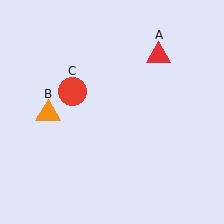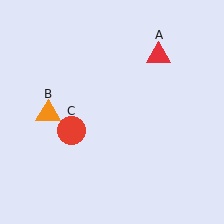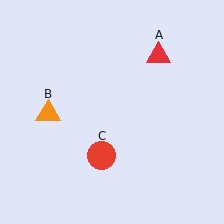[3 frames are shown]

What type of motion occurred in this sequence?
The red circle (object C) rotated counterclockwise around the center of the scene.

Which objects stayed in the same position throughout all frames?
Red triangle (object A) and orange triangle (object B) remained stationary.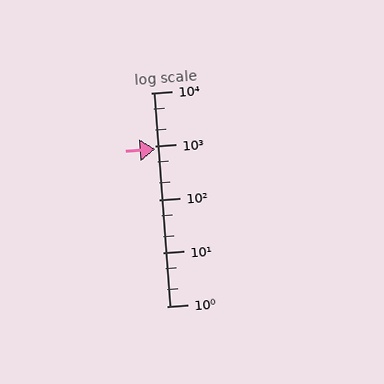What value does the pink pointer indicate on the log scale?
The pointer indicates approximately 870.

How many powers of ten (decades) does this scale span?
The scale spans 4 decades, from 1 to 10000.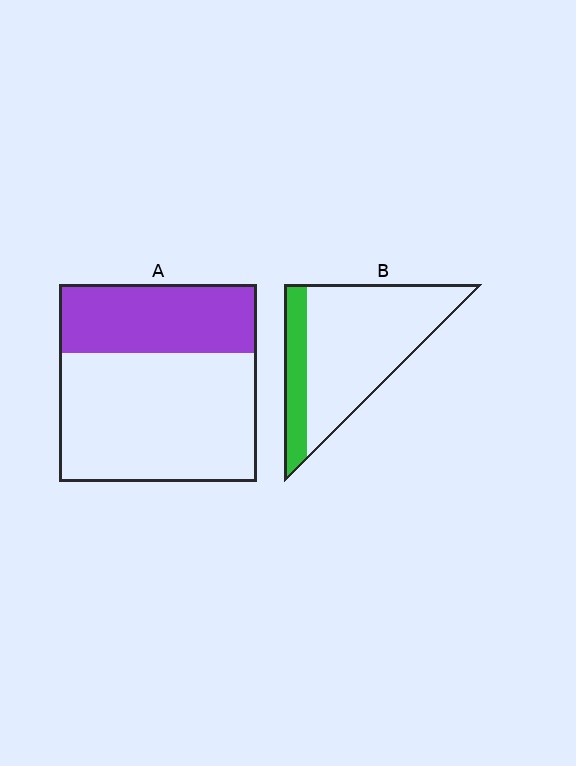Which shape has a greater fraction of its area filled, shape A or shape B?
Shape A.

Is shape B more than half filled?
No.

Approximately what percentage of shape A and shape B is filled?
A is approximately 35% and B is approximately 20%.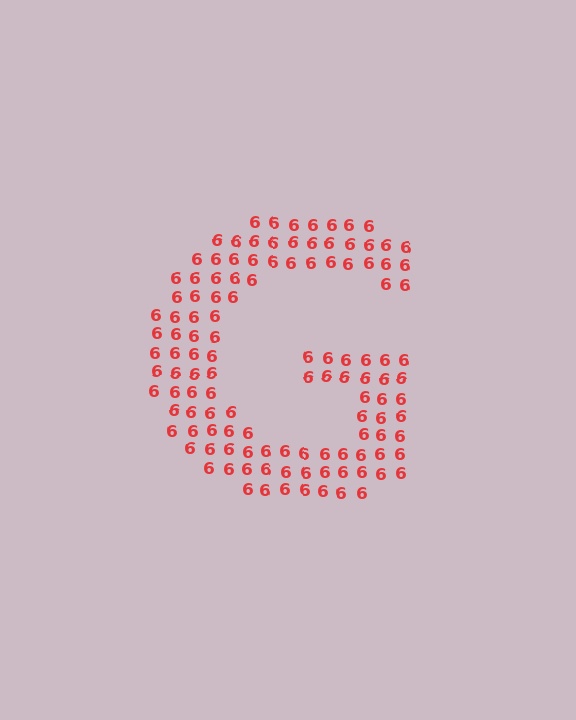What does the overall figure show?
The overall figure shows the letter G.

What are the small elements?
The small elements are digit 6's.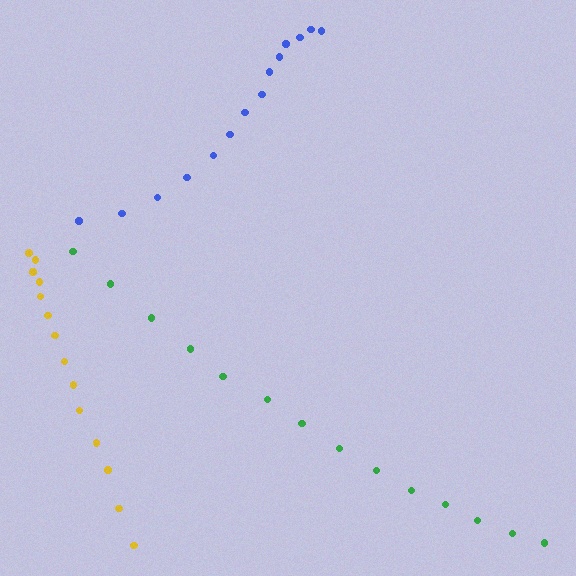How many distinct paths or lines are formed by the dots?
There are 3 distinct paths.